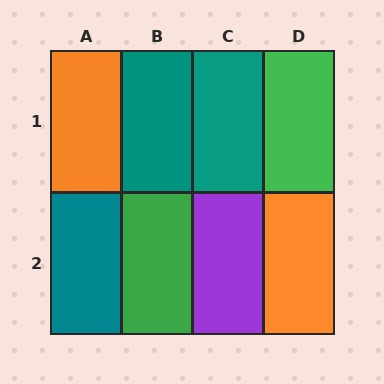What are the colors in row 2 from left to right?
Teal, green, purple, orange.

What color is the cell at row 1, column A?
Orange.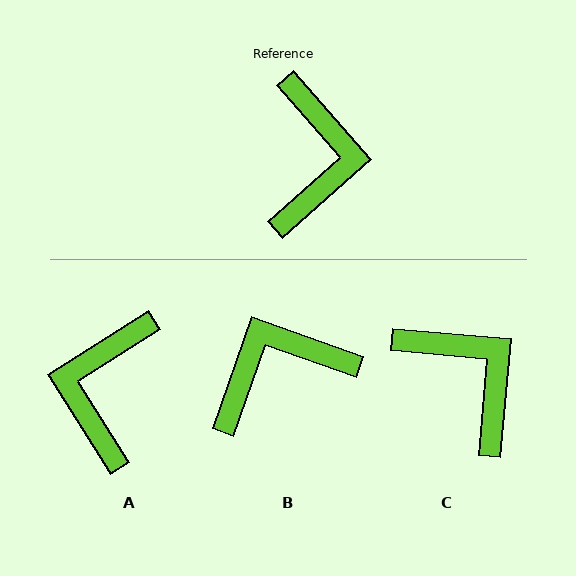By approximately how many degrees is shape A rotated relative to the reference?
Approximately 171 degrees counter-clockwise.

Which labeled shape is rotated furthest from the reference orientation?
A, about 171 degrees away.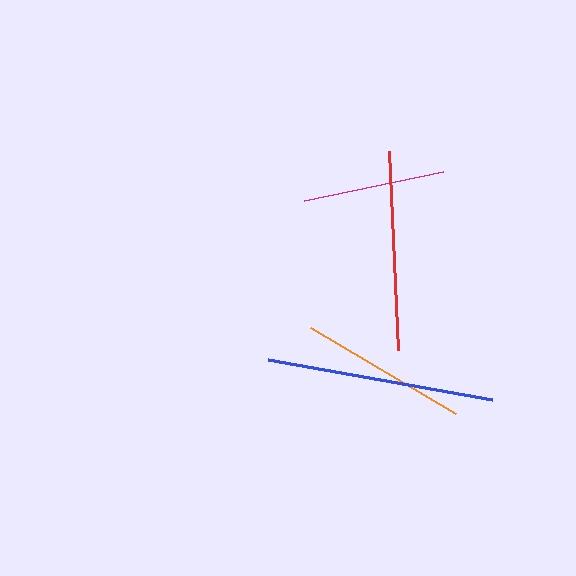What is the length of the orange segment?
The orange segment is approximately 169 pixels long.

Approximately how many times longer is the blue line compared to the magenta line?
The blue line is approximately 1.6 times the length of the magenta line.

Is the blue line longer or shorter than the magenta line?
The blue line is longer than the magenta line.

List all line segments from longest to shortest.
From longest to shortest: blue, red, orange, magenta.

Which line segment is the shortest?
The magenta line is the shortest at approximately 141 pixels.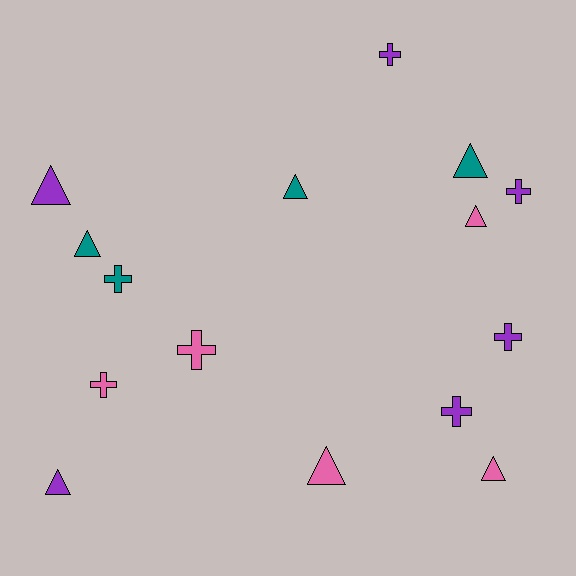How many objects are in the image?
There are 15 objects.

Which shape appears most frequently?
Triangle, with 8 objects.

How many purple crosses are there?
There are 4 purple crosses.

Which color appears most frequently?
Purple, with 6 objects.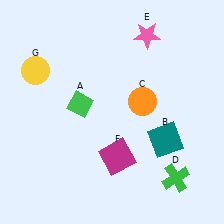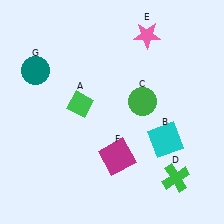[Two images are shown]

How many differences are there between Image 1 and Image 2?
There are 3 differences between the two images.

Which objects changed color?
B changed from teal to cyan. C changed from orange to green. G changed from yellow to teal.